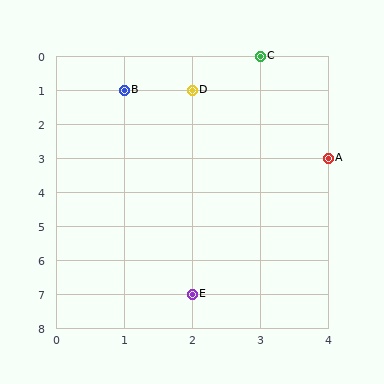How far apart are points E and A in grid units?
Points E and A are 2 columns and 4 rows apart (about 4.5 grid units diagonally).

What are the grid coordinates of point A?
Point A is at grid coordinates (4, 3).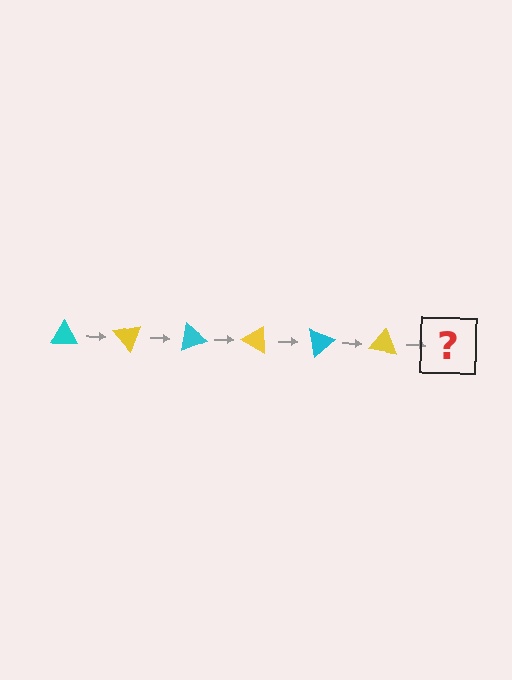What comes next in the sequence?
The next element should be a cyan triangle, rotated 300 degrees from the start.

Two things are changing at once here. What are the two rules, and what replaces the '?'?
The two rules are that it rotates 50 degrees each step and the color cycles through cyan and yellow. The '?' should be a cyan triangle, rotated 300 degrees from the start.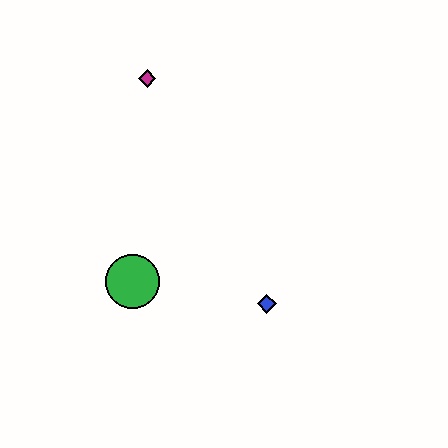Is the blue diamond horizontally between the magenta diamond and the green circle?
No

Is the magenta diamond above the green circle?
Yes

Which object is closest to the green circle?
The blue diamond is closest to the green circle.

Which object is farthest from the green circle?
The magenta diamond is farthest from the green circle.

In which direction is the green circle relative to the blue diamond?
The green circle is to the left of the blue diamond.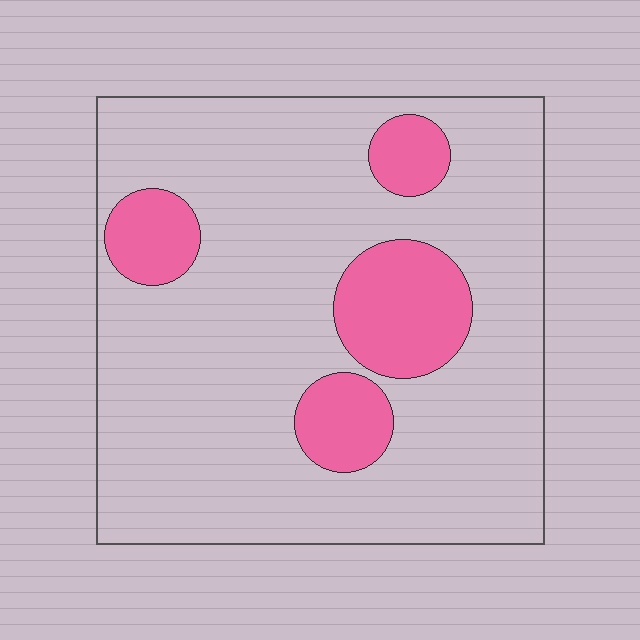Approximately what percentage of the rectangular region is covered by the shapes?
Approximately 20%.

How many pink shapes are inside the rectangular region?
4.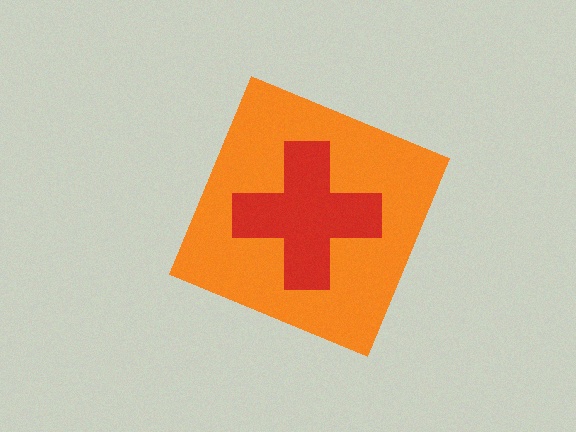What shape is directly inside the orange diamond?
The red cross.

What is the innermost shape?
The red cross.